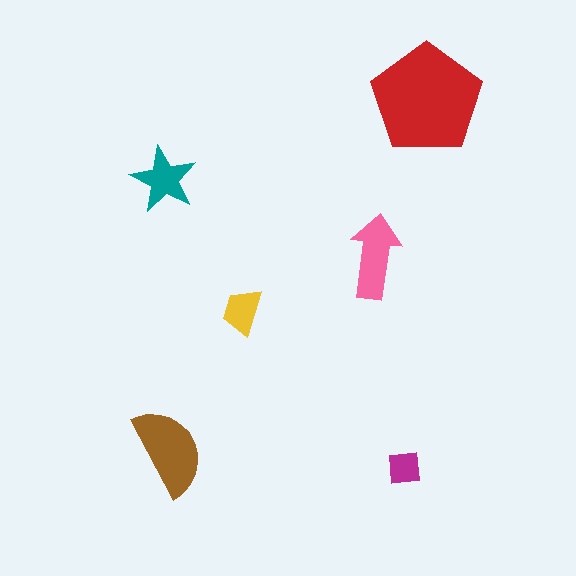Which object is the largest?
The red pentagon.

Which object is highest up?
The red pentagon is topmost.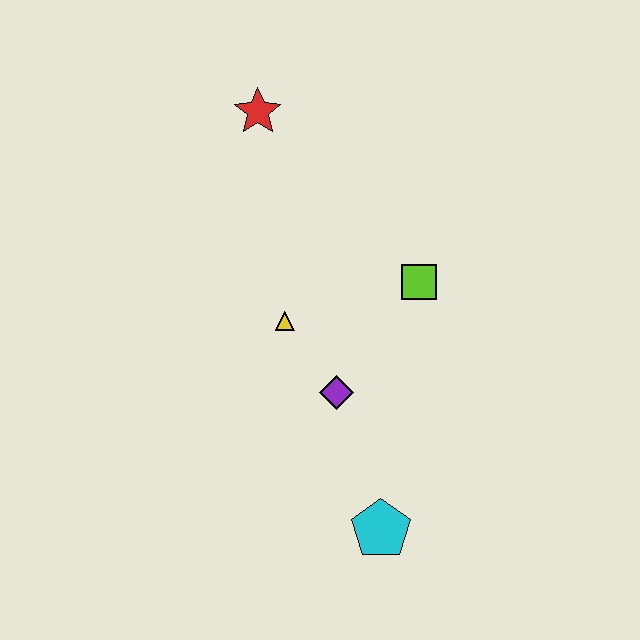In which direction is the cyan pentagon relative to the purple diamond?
The cyan pentagon is below the purple diamond.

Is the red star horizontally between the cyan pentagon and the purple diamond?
No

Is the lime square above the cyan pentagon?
Yes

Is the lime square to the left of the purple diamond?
No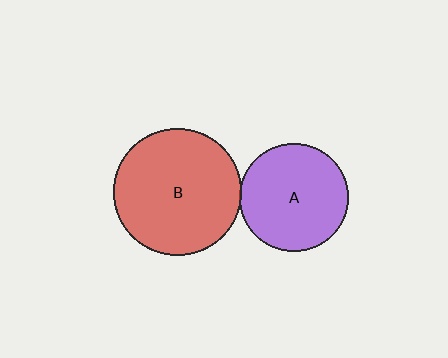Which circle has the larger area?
Circle B (red).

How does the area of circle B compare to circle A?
Approximately 1.4 times.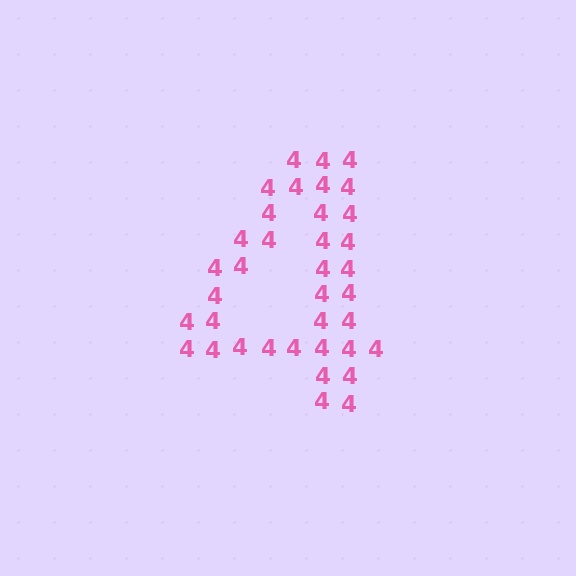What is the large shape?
The large shape is the digit 4.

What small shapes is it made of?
It is made of small digit 4's.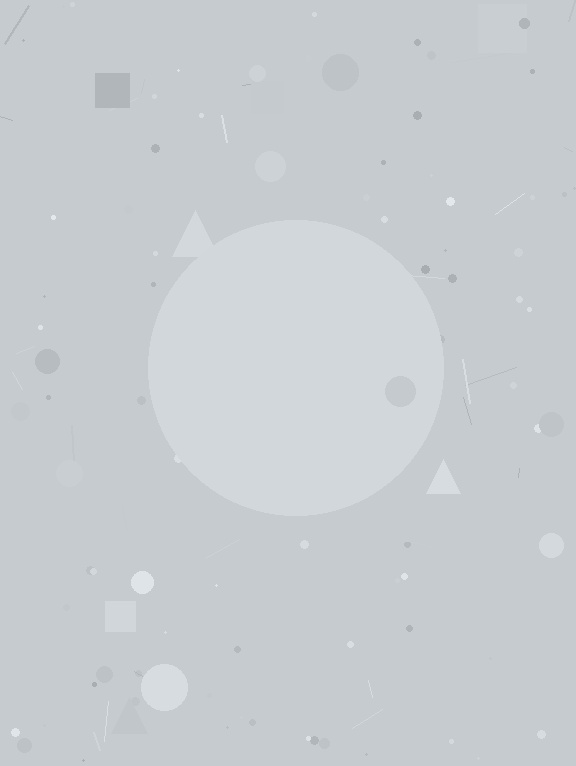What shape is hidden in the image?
A circle is hidden in the image.